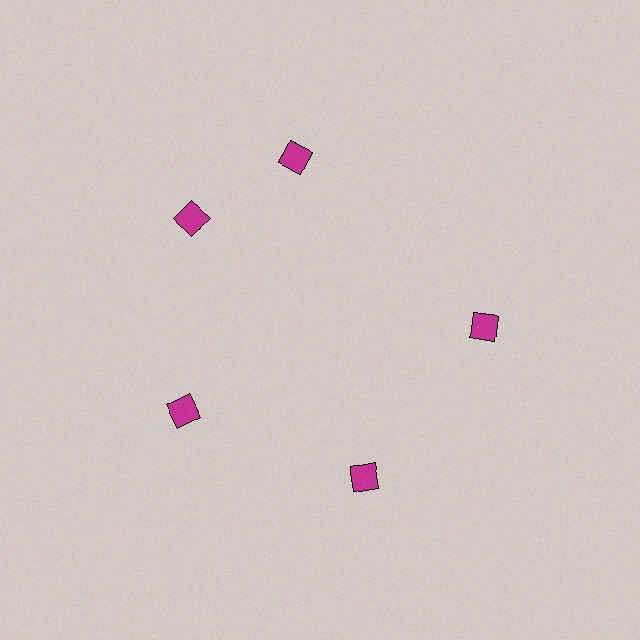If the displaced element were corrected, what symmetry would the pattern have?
It would have 5-fold rotational symmetry — the pattern would map onto itself every 72 degrees.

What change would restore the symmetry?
The symmetry would be restored by rotating it back into even spacing with its neighbors so that all 5 squares sit at equal angles and equal distance from the center.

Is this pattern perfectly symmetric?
No. The 5 magenta squares are arranged in a ring, but one element near the 1 o'clock position is rotated out of alignment along the ring, breaking the 5-fold rotational symmetry.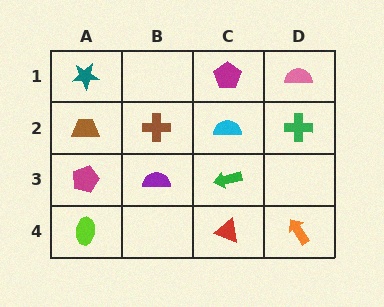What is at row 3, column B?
A purple semicircle.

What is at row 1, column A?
A teal star.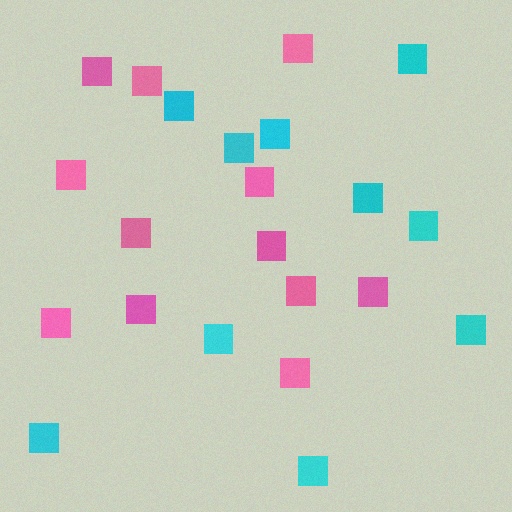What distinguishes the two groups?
There are 2 groups: one group of pink squares (12) and one group of cyan squares (10).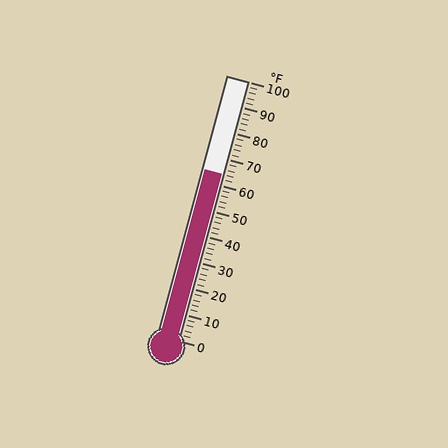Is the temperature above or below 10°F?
The temperature is above 10°F.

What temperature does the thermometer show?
The thermometer shows approximately 64°F.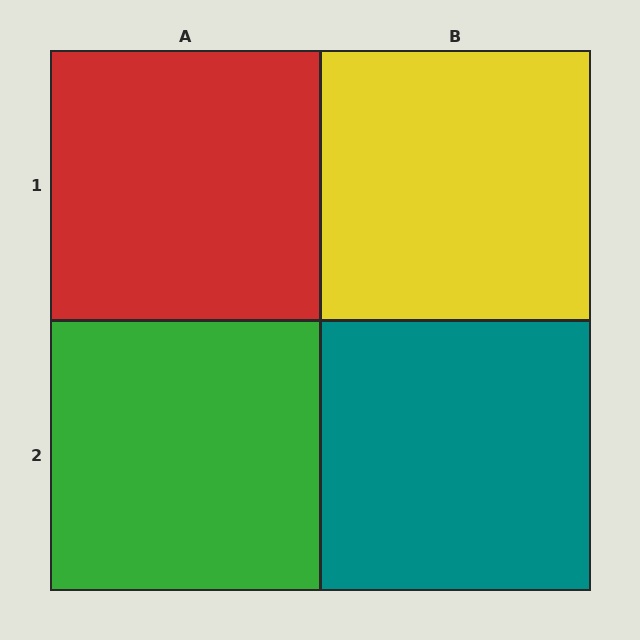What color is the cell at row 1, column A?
Red.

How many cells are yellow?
1 cell is yellow.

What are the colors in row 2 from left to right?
Green, teal.